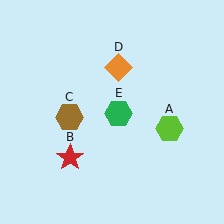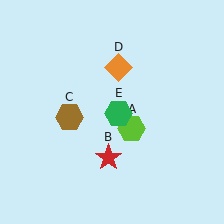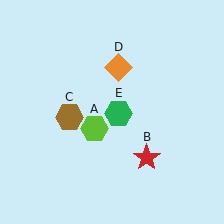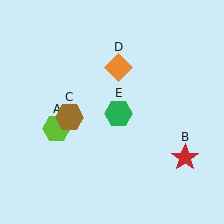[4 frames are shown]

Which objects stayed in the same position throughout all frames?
Brown hexagon (object C) and orange diamond (object D) and green hexagon (object E) remained stationary.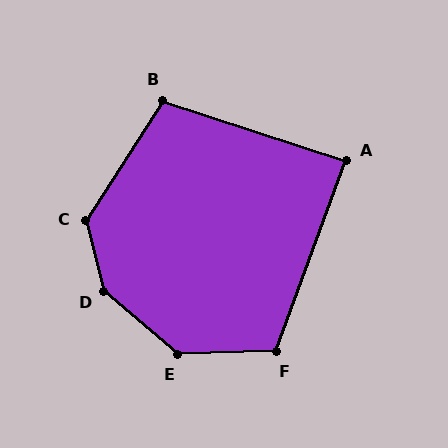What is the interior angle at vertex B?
Approximately 104 degrees (obtuse).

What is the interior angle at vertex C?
Approximately 133 degrees (obtuse).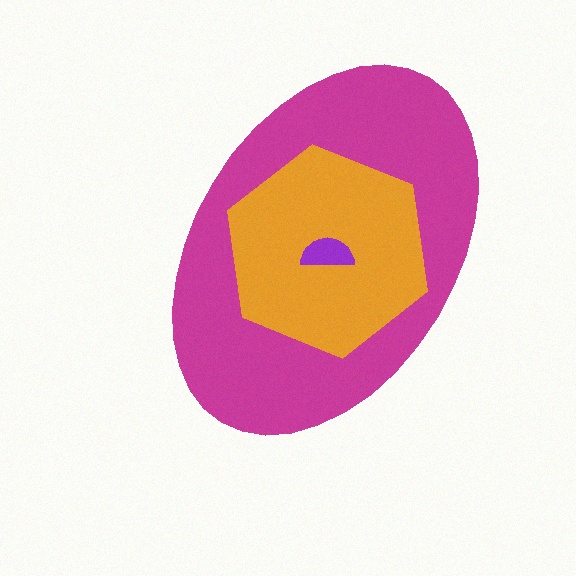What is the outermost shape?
The magenta ellipse.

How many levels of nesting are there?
3.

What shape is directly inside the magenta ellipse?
The orange hexagon.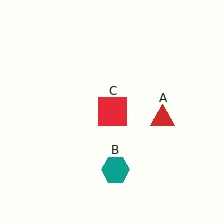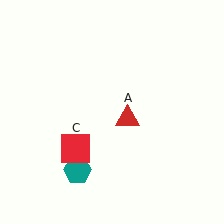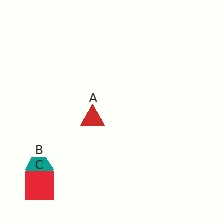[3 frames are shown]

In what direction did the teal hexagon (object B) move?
The teal hexagon (object B) moved left.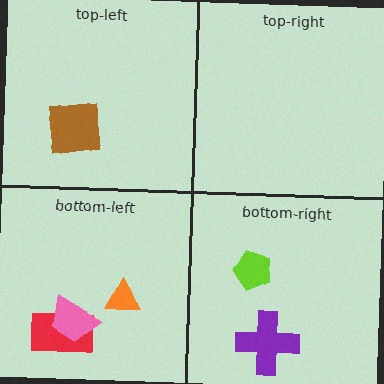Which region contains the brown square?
The top-left region.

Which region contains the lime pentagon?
The bottom-right region.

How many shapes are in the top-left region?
1.